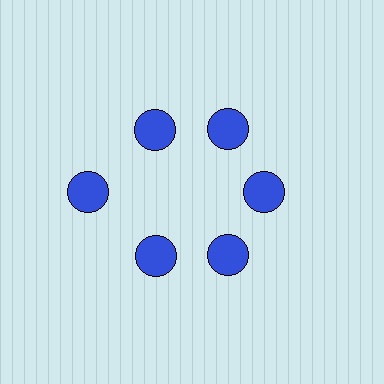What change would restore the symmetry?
The symmetry would be restored by moving it inward, back onto the ring so that all 6 circles sit at equal angles and equal distance from the center.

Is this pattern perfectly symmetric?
No. The 6 blue circles are arranged in a ring, but one element near the 9 o'clock position is pushed outward from the center, breaking the 6-fold rotational symmetry.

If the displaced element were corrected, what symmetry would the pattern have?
It would have 6-fold rotational symmetry — the pattern would map onto itself every 60 degrees.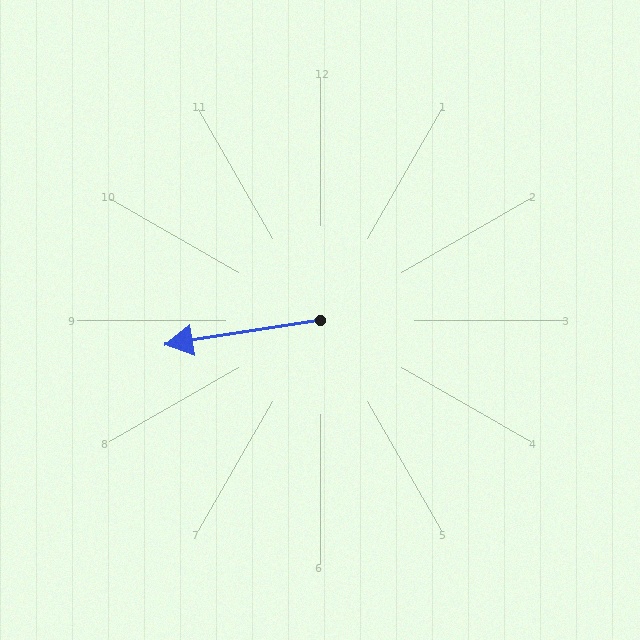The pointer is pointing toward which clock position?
Roughly 9 o'clock.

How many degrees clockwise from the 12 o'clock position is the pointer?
Approximately 261 degrees.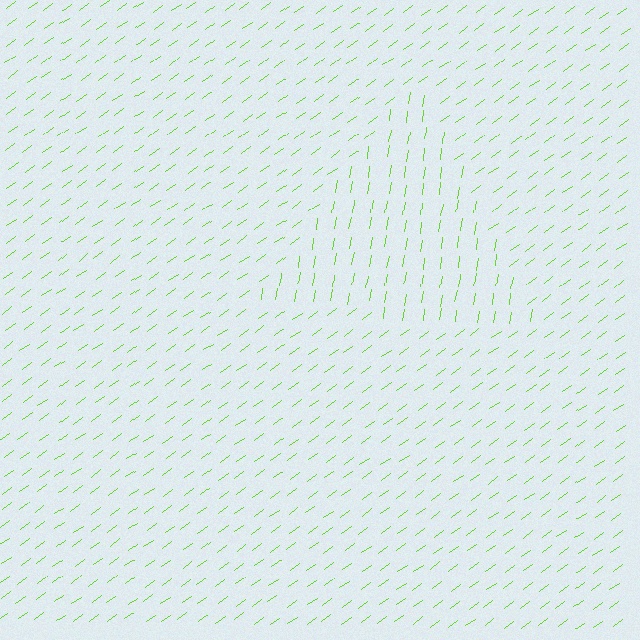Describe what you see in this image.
The image is filled with small lime line segments. A triangle region in the image has lines oriented differently from the surrounding lines, creating a visible texture boundary.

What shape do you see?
I see a triangle.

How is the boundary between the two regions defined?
The boundary is defined purely by a change in line orientation (approximately 45 degrees difference). All lines are the same color and thickness.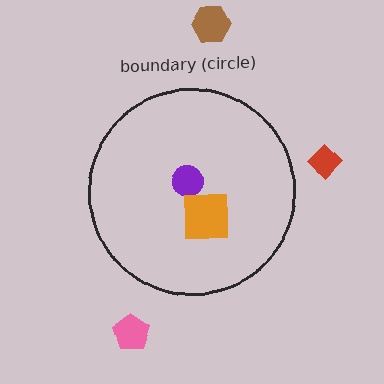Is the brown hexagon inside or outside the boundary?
Outside.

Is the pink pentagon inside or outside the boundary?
Outside.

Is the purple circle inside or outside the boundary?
Inside.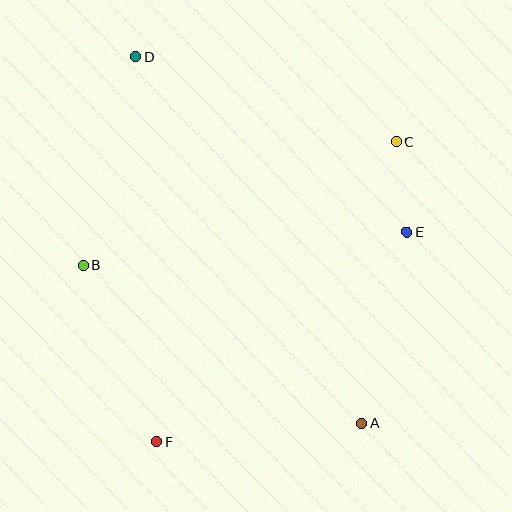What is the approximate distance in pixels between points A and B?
The distance between A and B is approximately 321 pixels.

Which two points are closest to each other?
Points C and E are closest to each other.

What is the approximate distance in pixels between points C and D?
The distance between C and D is approximately 274 pixels.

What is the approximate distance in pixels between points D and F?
The distance between D and F is approximately 385 pixels.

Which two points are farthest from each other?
Points A and D are farthest from each other.